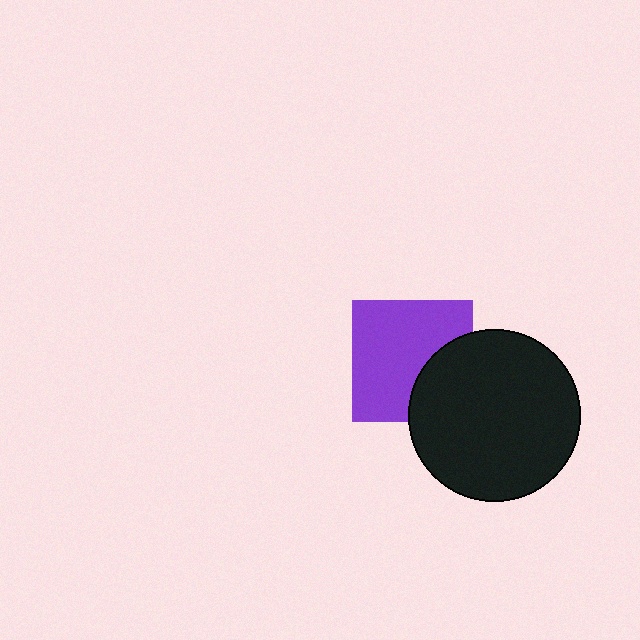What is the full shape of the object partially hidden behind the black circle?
The partially hidden object is a purple square.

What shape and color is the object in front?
The object in front is a black circle.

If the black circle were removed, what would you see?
You would see the complete purple square.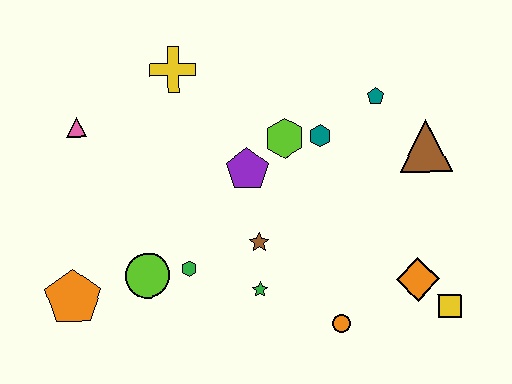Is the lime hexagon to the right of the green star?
Yes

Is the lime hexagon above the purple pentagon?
Yes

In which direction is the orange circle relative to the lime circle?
The orange circle is to the right of the lime circle.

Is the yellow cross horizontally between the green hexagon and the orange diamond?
No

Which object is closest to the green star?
The brown star is closest to the green star.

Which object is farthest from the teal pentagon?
The orange pentagon is farthest from the teal pentagon.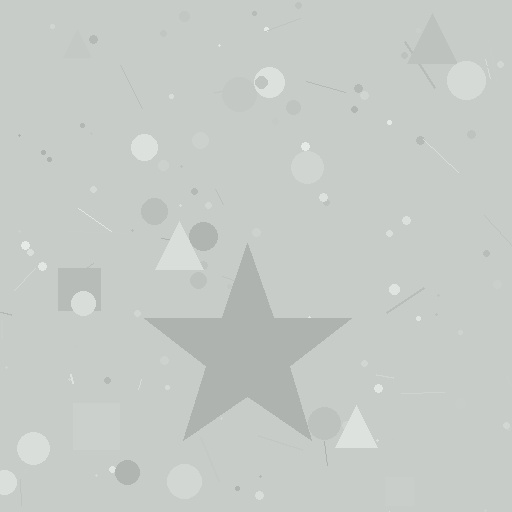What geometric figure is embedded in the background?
A star is embedded in the background.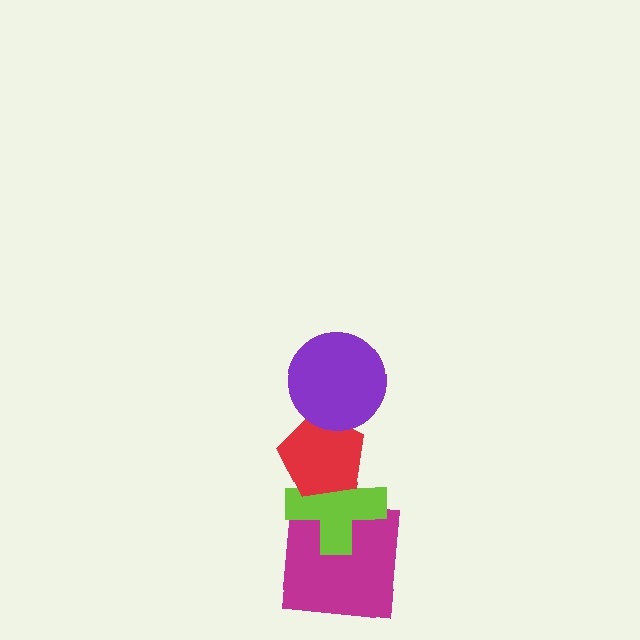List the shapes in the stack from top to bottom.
From top to bottom: the purple circle, the red pentagon, the lime cross, the magenta square.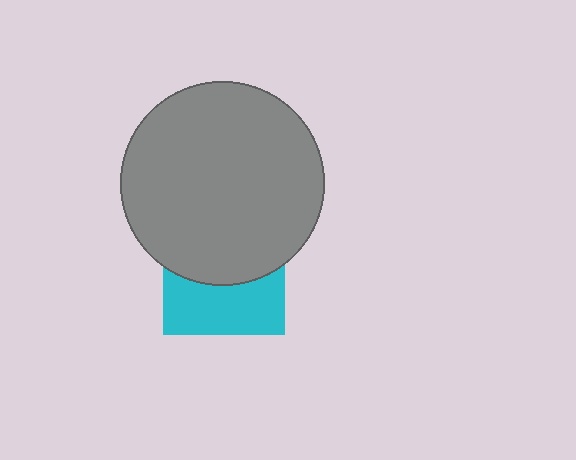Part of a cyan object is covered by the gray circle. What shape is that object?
It is a square.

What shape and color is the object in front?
The object in front is a gray circle.